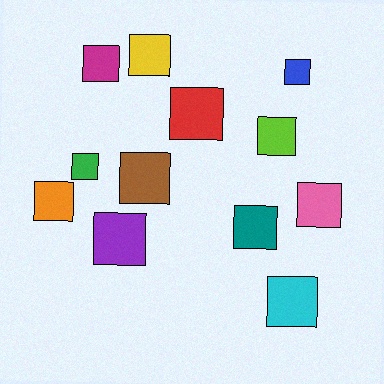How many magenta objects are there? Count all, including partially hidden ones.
There is 1 magenta object.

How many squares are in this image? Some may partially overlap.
There are 12 squares.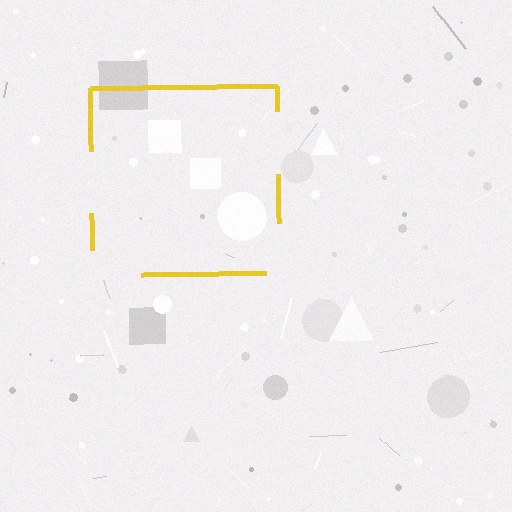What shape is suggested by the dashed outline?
The dashed outline suggests a square.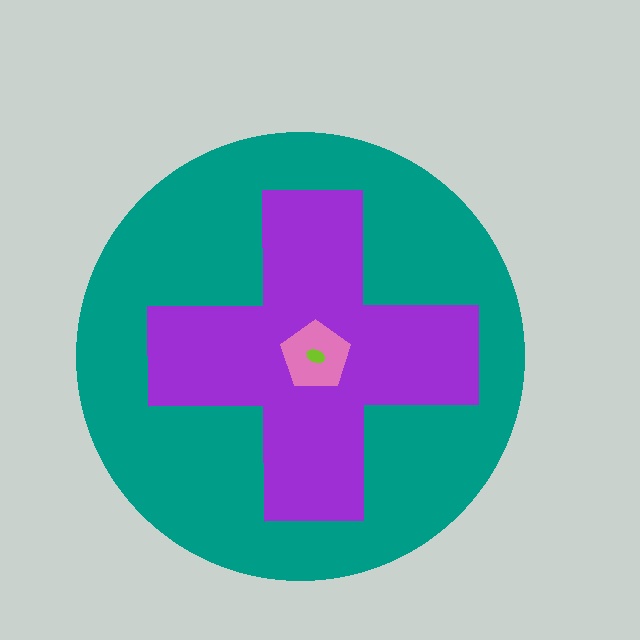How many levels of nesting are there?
4.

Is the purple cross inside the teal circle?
Yes.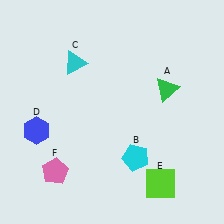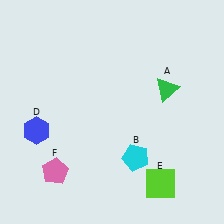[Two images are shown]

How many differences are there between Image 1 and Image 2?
There is 1 difference between the two images.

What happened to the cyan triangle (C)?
The cyan triangle (C) was removed in Image 2. It was in the top-left area of Image 1.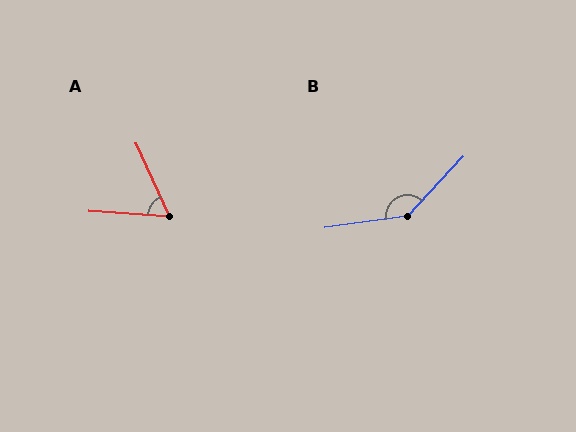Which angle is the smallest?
A, at approximately 61 degrees.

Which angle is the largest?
B, at approximately 141 degrees.